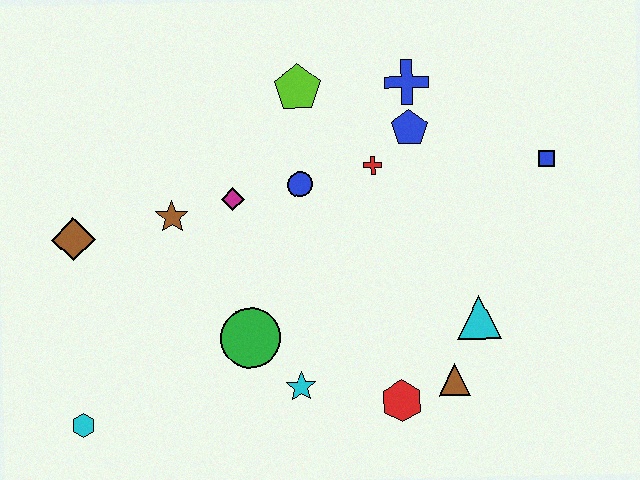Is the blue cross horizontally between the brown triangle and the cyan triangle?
No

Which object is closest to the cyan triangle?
The brown triangle is closest to the cyan triangle.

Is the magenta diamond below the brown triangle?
No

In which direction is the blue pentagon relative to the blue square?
The blue pentagon is to the left of the blue square.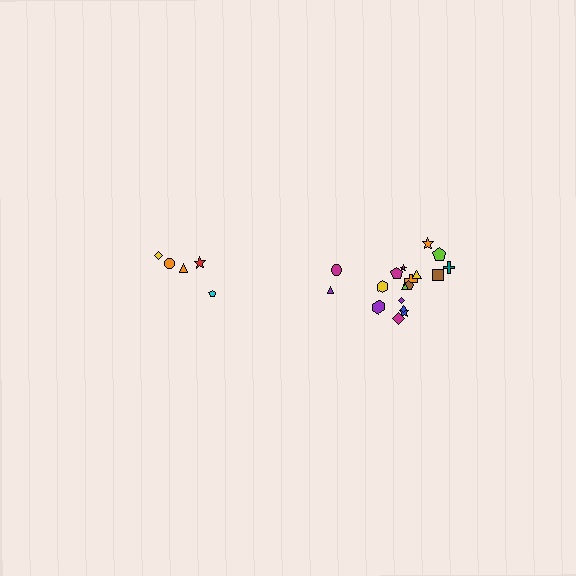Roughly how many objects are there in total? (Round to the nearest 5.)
Roughly 25 objects in total.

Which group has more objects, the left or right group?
The right group.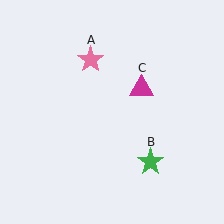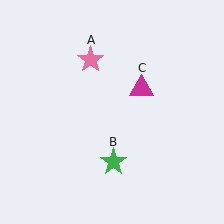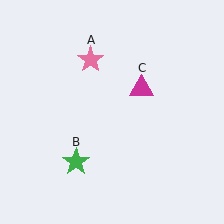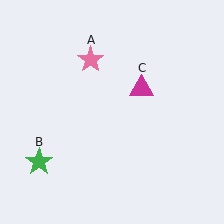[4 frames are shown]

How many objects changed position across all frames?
1 object changed position: green star (object B).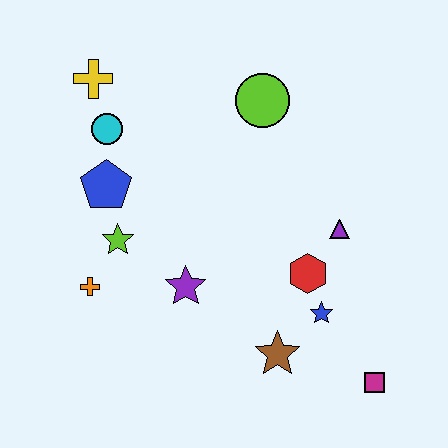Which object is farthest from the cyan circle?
The magenta square is farthest from the cyan circle.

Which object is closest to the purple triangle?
The red hexagon is closest to the purple triangle.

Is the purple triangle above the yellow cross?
No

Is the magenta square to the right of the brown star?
Yes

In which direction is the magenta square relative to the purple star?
The magenta square is to the right of the purple star.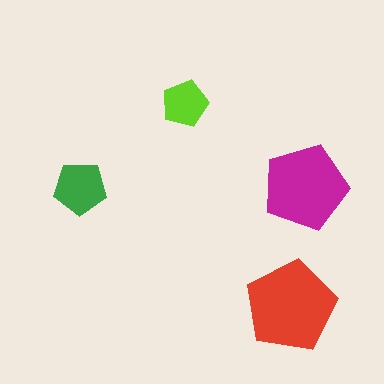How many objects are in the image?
There are 4 objects in the image.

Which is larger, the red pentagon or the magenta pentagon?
The red one.